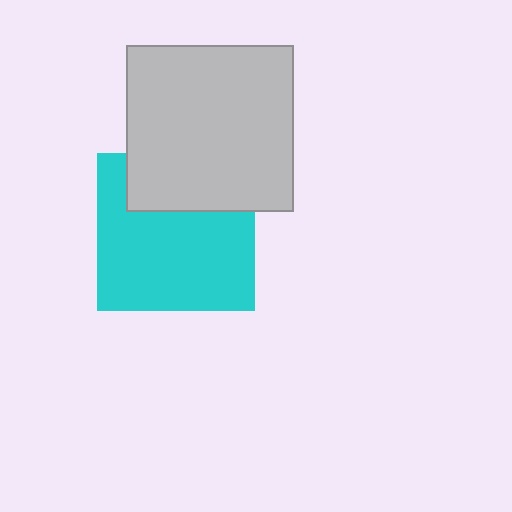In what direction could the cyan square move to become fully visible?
The cyan square could move down. That would shift it out from behind the light gray square entirely.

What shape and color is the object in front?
The object in front is a light gray square.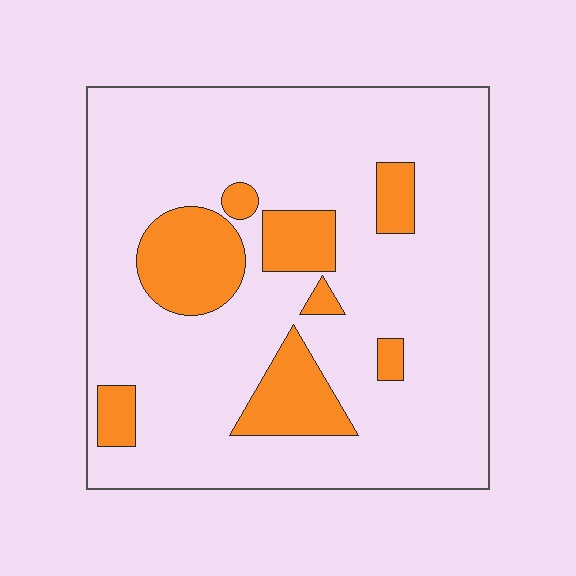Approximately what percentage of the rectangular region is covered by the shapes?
Approximately 20%.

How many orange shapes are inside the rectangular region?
8.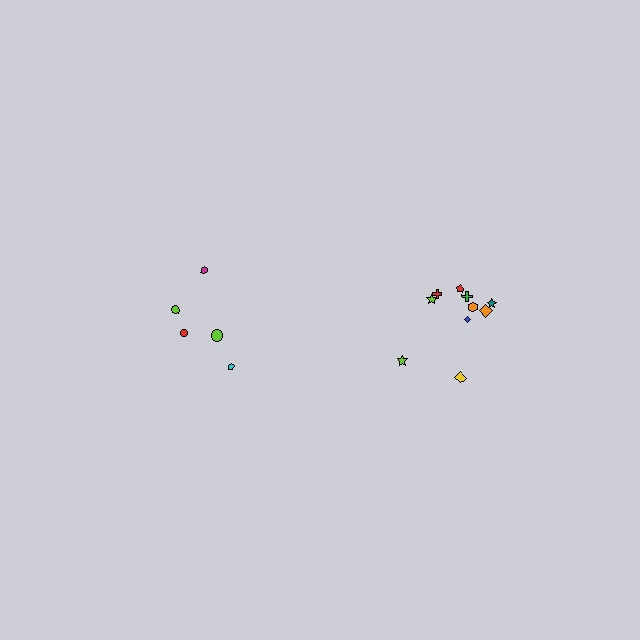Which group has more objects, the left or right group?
The right group.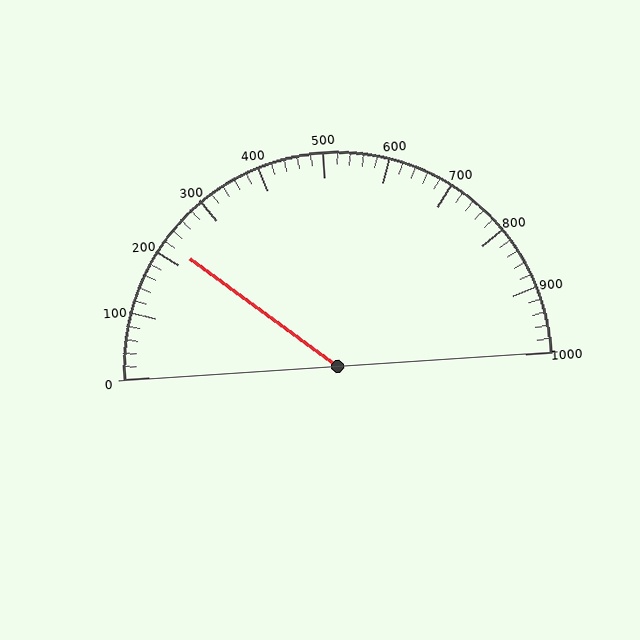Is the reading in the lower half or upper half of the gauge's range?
The reading is in the lower half of the range (0 to 1000).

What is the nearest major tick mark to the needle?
The nearest major tick mark is 200.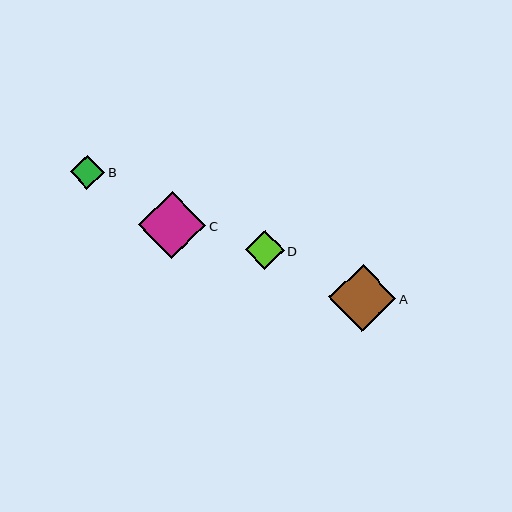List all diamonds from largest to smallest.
From largest to smallest: C, A, D, B.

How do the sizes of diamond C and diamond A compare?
Diamond C and diamond A are approximately the same size.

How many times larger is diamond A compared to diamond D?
Diamond A is approximately 1.7 times the size of diamond D.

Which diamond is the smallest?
Diamond B is the smallest with a size of approximately 34 pixels.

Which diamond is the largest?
Diamond C is the largest with a size of approximately 67 pixels.